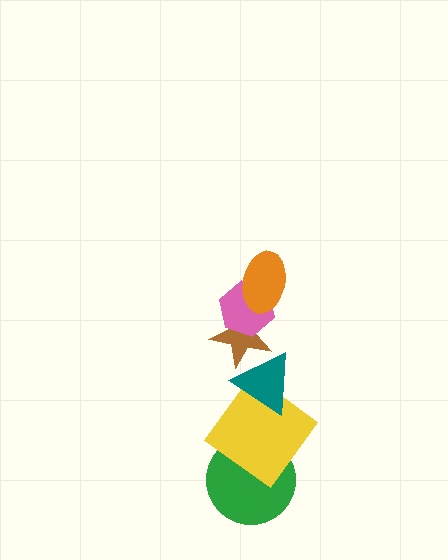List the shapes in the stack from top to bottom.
From top to bottom: the orange ellipse, the pink hexagon, the brown star, the teal triangle, the yellow diamond, the green circle.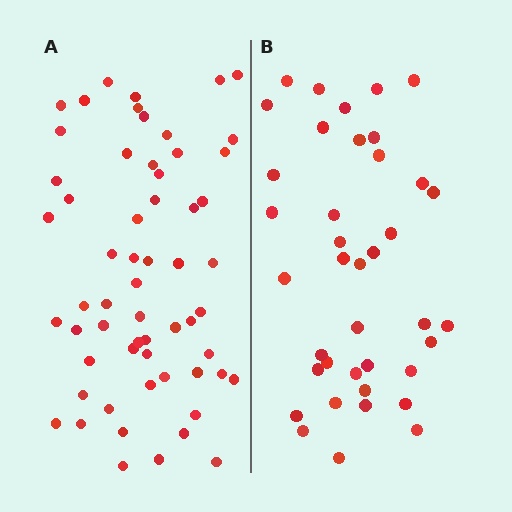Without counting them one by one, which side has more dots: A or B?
Region A (the left region) has more dots.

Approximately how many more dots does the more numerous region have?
Region A has approximately 20 more dots than region B.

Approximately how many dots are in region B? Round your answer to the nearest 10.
About 40 dots. (The exact count is 39, which rounds to 40.)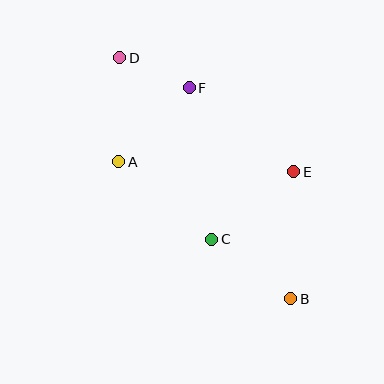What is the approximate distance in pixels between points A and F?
The distance between A and F is approximately 103 pixels.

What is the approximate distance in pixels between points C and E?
The distance between C and E is approximately 106 pixels.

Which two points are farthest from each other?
Points B and D are farthest from each other.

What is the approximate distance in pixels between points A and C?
The distance between A and C is approximately 121 pixels.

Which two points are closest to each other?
Points D and F are closest to each other.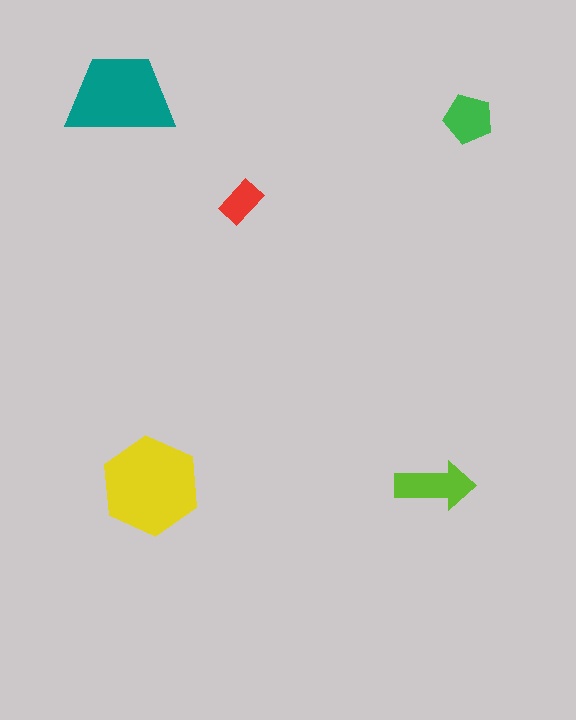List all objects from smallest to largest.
The red rectangle, the green pentagon, the lime arrow, the teal trapezoid, the yellow hexagon.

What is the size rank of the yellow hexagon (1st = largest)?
1st.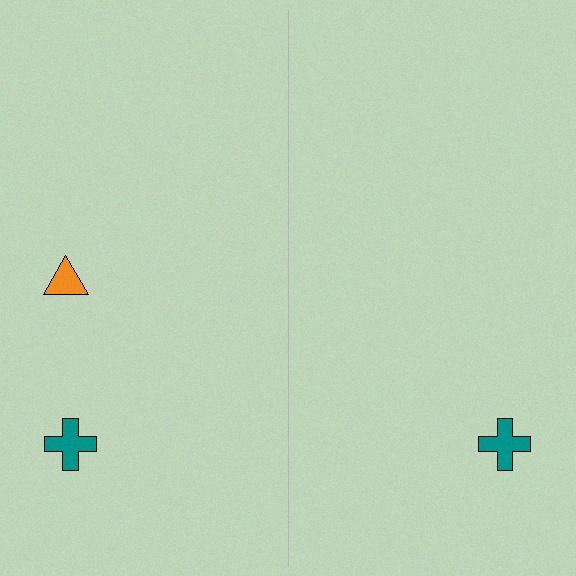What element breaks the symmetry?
A orange triangle is missing from the right side.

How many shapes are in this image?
There are 3 shapes in this image.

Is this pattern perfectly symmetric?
No, the pattern is not perfectly symmetric. A orange triangle is missing from the right side.